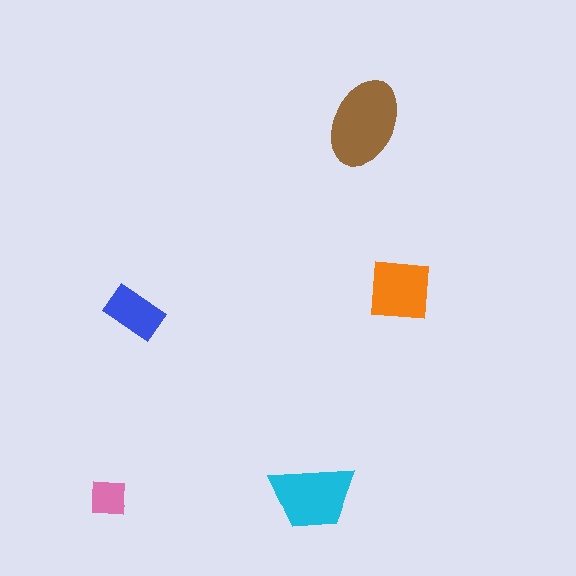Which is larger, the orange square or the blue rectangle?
The orange square.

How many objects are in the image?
There are 5 objects in the image.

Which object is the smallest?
The pink square.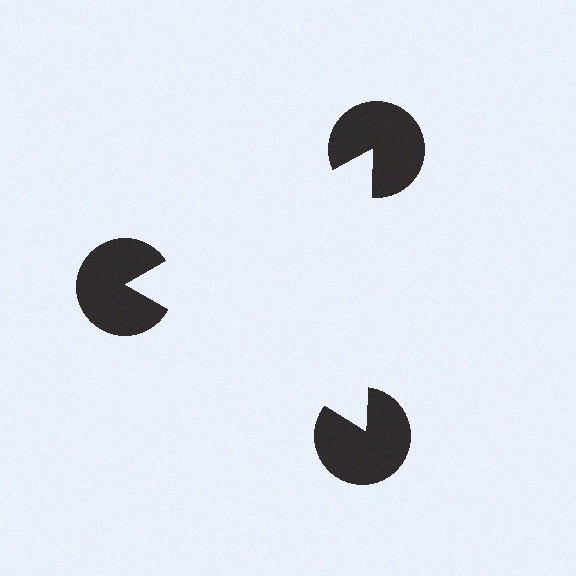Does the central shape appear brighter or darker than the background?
It typically appears slightly brighter than the background, even though no actual brightness change is drawn.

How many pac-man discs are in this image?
There are 3 — one at each vertex of the illusory triangle.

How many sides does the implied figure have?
3 sides.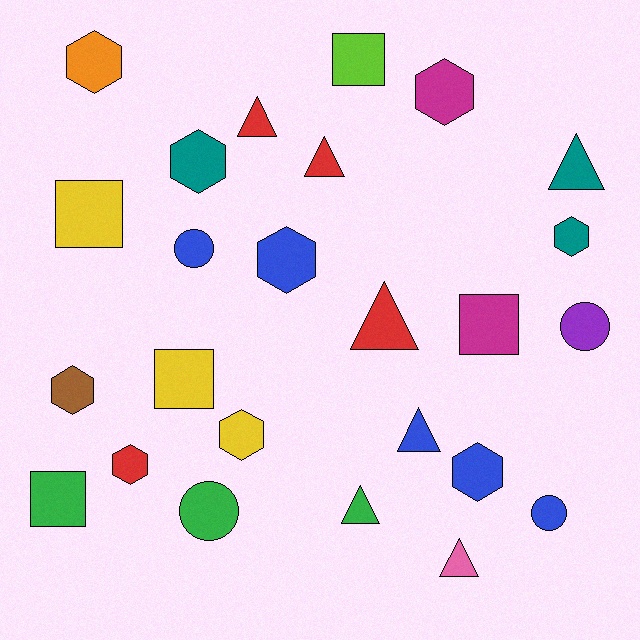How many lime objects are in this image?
There is 1 lime object.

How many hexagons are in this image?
There are 9 hexagons.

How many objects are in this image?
There are 25 objects.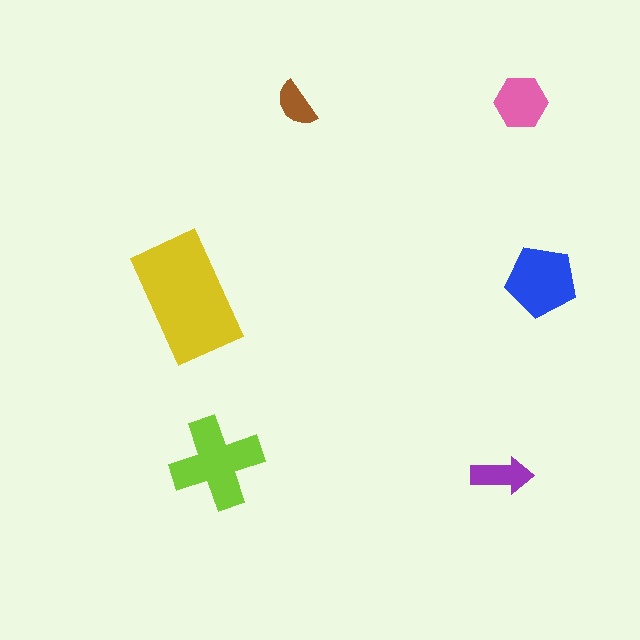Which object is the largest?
The yellow rectangle.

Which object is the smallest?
The brown semicircle.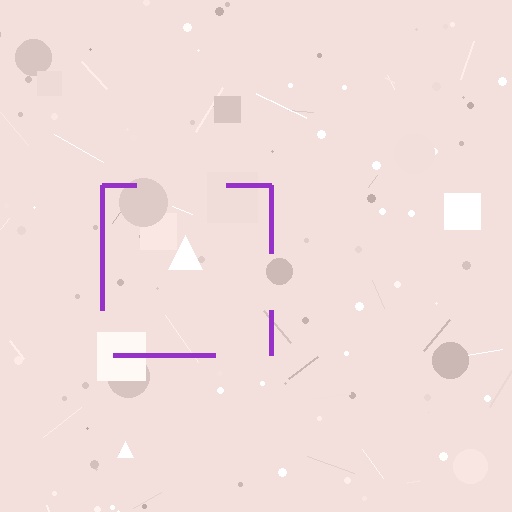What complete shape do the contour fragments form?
The contour fragments form a square.